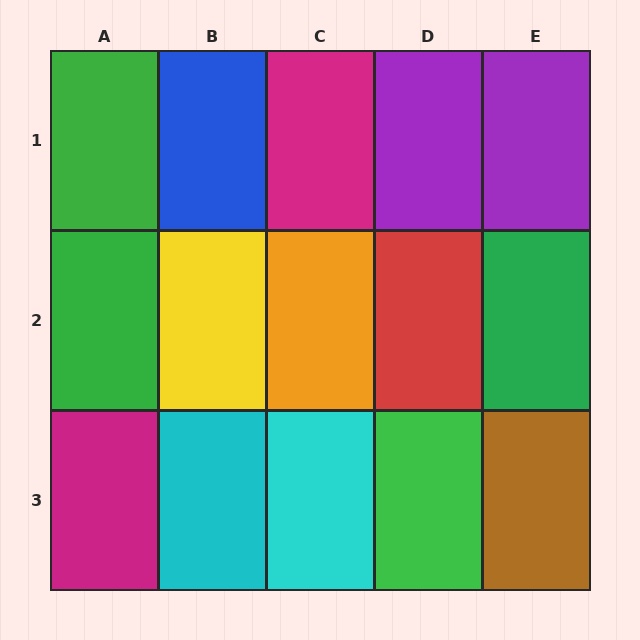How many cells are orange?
1 cell is orange.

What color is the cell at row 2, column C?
Orange.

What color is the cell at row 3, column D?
Green.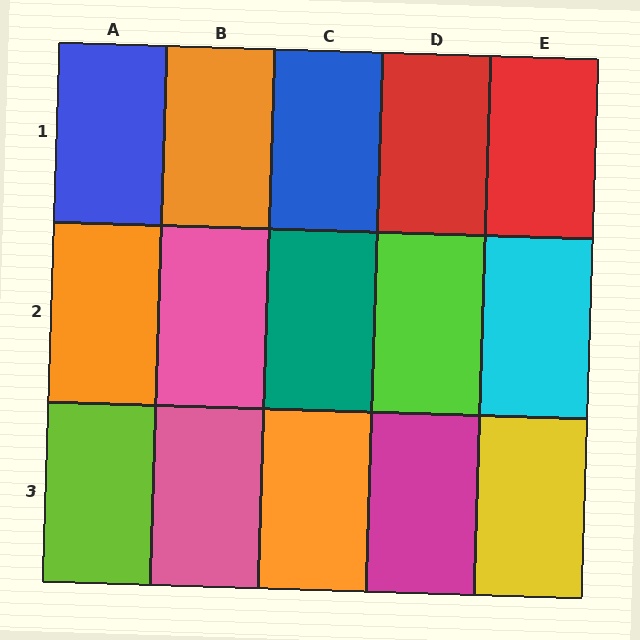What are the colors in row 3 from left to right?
Lime, pink, orange, magenta, yellow.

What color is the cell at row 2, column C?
Teal.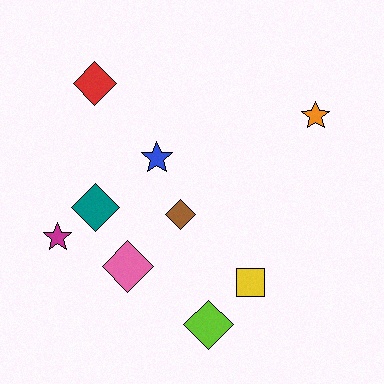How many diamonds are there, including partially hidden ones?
There are 5 diamonds.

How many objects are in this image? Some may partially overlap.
There are 9 objects.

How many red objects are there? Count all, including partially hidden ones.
There is 1 red object.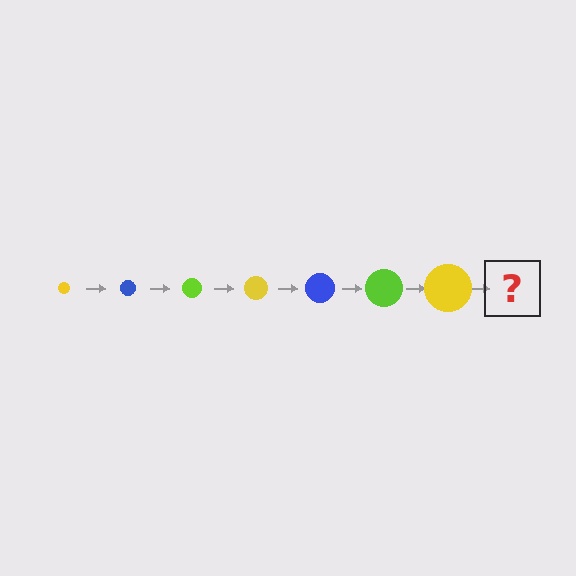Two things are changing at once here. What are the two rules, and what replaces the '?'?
The two rules are that the circle grows larger each step and the color cycles through yellow, blue, and lime. The '?' should be a blue circle, larger than the previous one.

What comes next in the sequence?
The next element should be a blue circle, larger than the previous one.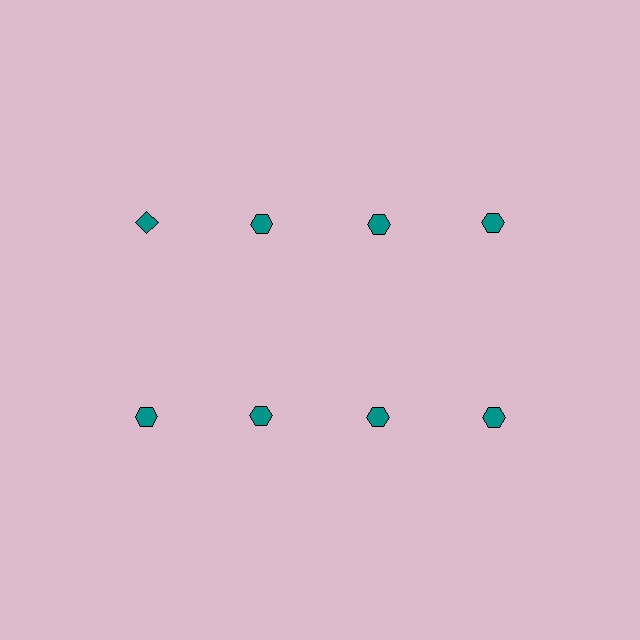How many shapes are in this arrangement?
There are 8 shapes arranged in a grid pattern.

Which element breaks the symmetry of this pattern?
The teal diamond in the top row, leftmost column breaks the symmetry. All other shapes are teal hexagons.